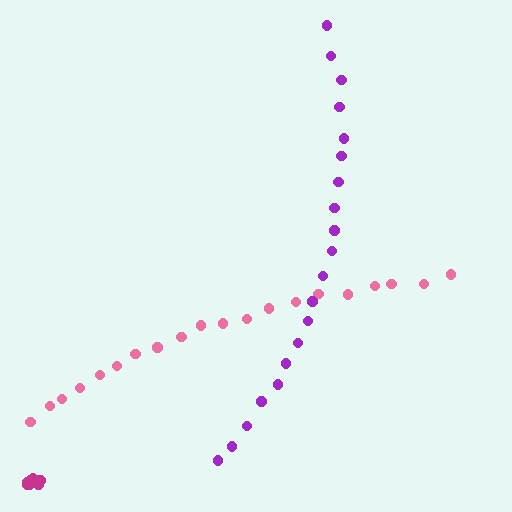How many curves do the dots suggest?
There are 3 distinct paths.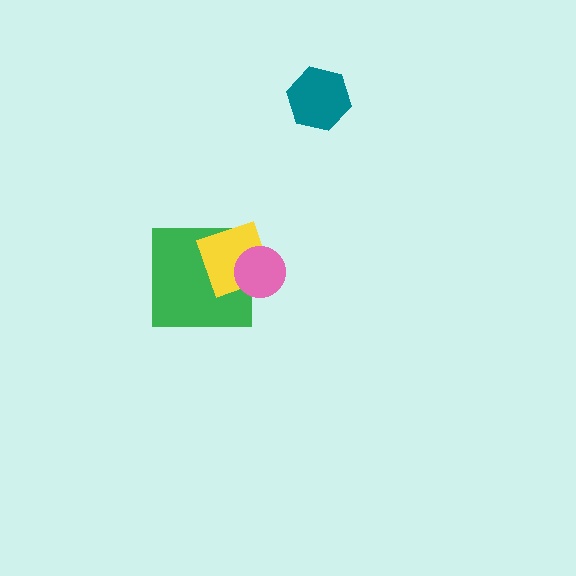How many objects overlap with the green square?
2 objects overlap with the green square.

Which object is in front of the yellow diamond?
The pink circle is in front of the yellow diamond.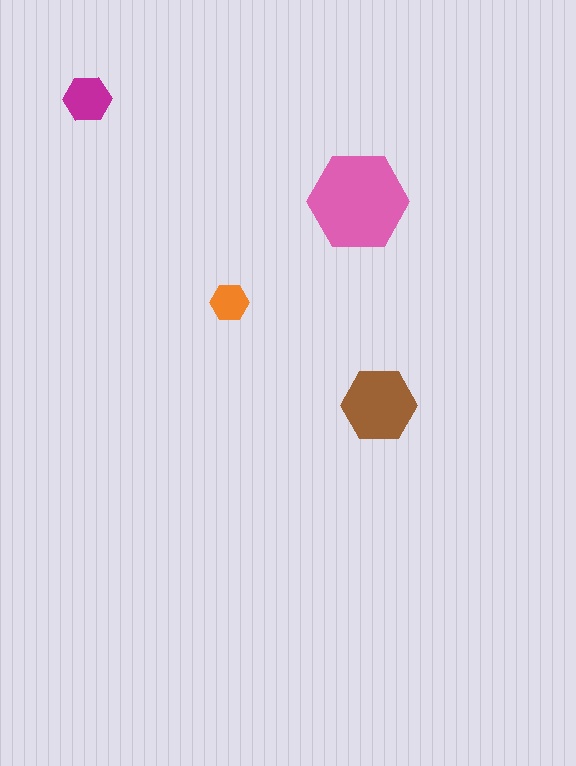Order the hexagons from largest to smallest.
the pink one, the brown one, the magenta one, the orange one.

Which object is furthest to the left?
The magenta hexagon is leftmost.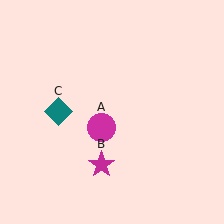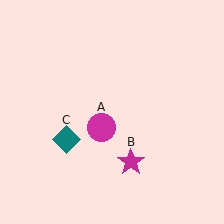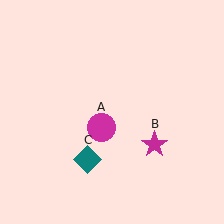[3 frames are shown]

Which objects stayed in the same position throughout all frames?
Magenta circle (object A) remained stationary.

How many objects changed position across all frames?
2 objects changed position: magenta star (object B), teal diamond (object C).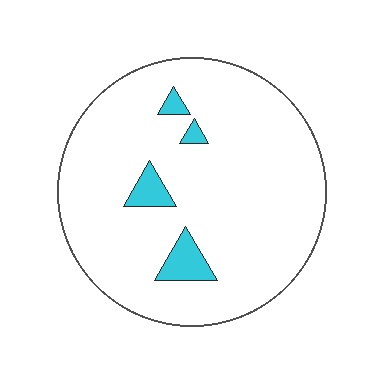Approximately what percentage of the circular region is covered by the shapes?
Approximately 5%.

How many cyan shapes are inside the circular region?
4.